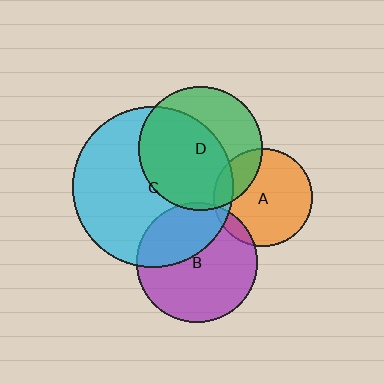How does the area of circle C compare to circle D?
Approximately 1.7 times.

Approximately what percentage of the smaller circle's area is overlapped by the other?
Approximately 60%.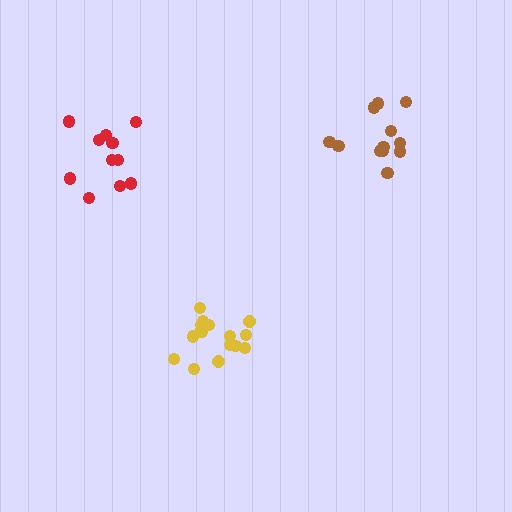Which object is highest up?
The brown cluster is topmost.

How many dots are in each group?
Group 1: 12 dots, Group 2: 11 dots, Group 3: 16 dots (39 total).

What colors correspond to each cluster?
The clusters are colored: brown, red, yellow.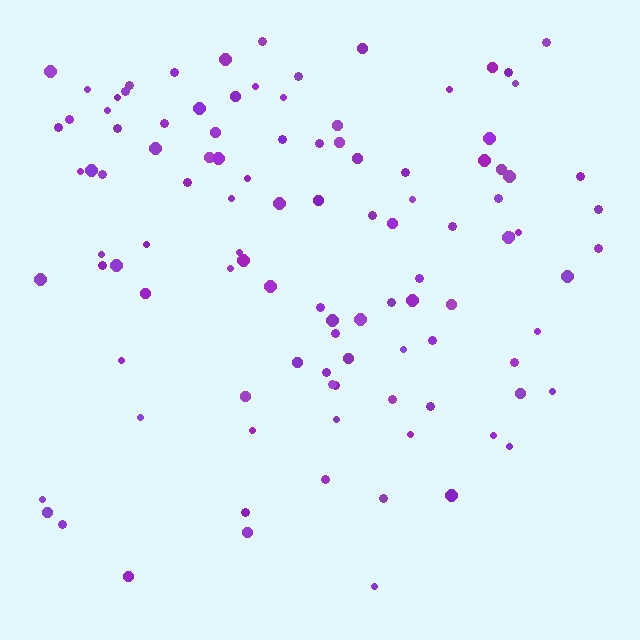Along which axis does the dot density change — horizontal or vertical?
Vertical.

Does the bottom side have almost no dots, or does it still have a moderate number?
Still a moderate number, just noticeably fewer than the top.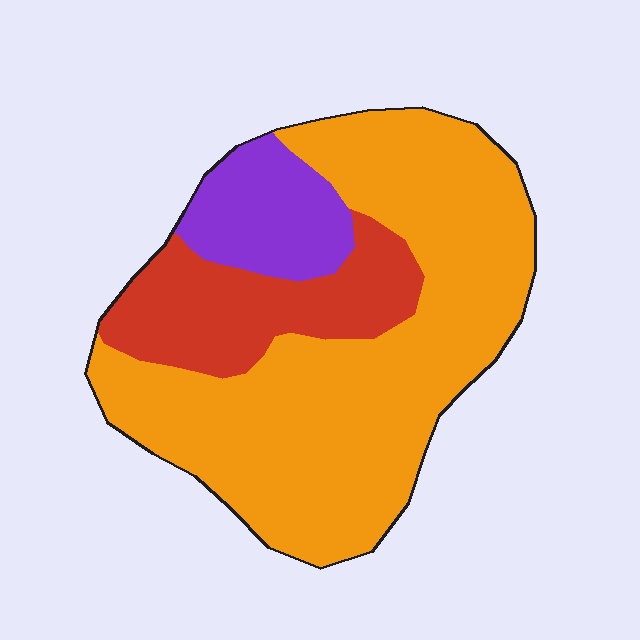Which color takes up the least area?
Purple, at roughly 15%.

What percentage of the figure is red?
Red covers around 20% of the figure.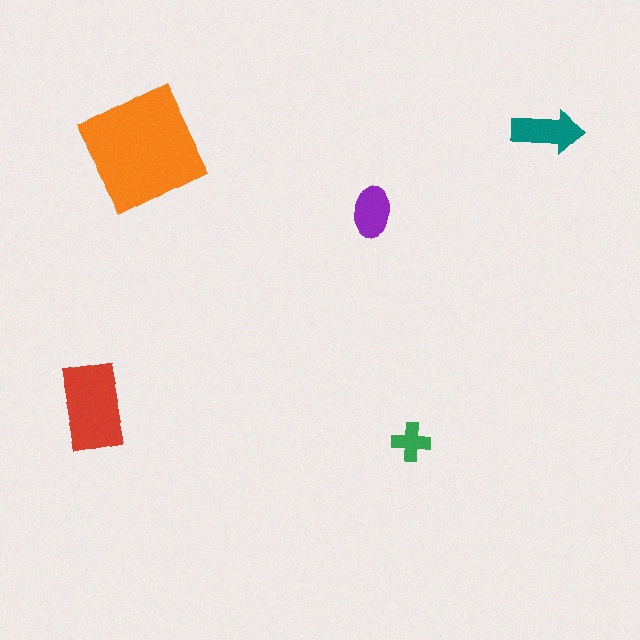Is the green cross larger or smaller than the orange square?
Smaller.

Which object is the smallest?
The green cross.